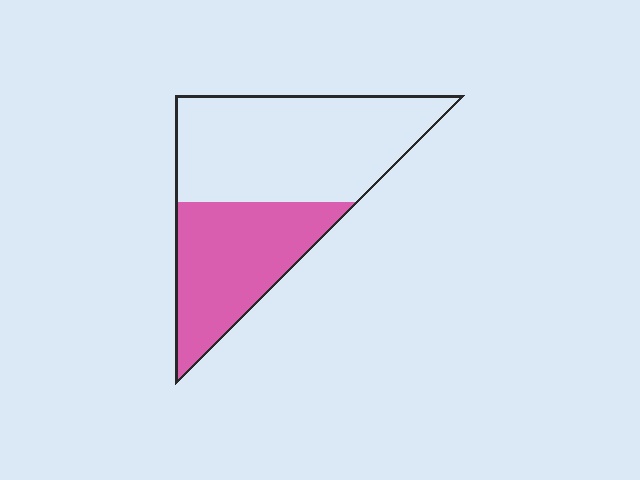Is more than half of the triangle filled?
No.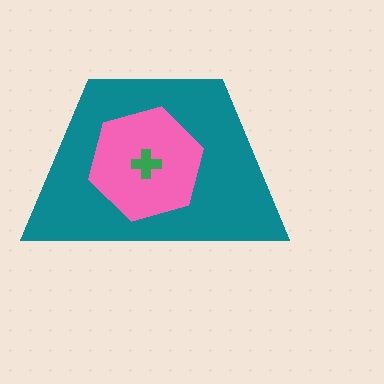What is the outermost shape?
The teal trapezoid.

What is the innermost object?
The green cross.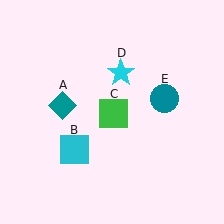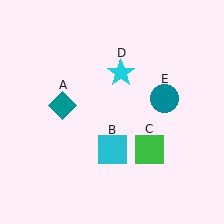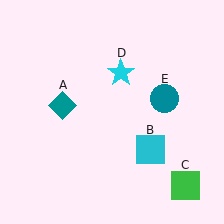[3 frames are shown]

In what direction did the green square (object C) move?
The green square (object C) moved down and to the right.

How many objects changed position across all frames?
2 objects changed position: cyan square (object B), green square (object C).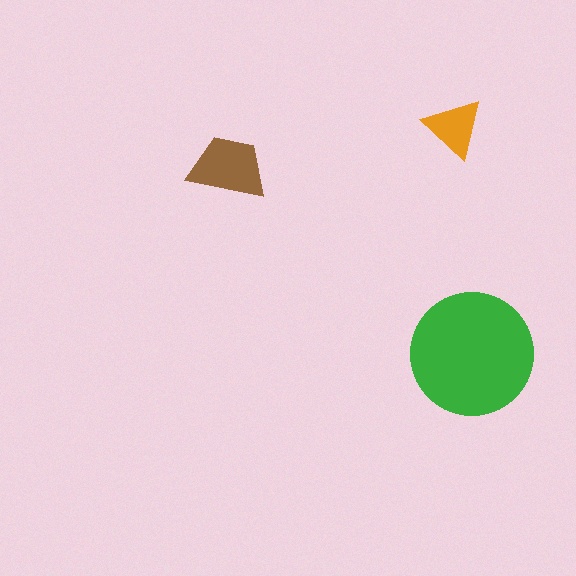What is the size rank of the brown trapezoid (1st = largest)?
2nd.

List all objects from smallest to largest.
The orange triangle, the brown trapezoid, the green circle.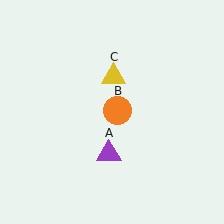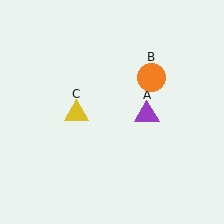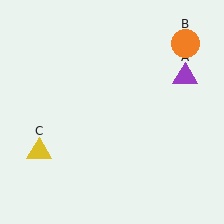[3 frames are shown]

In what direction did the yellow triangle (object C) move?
The yellow triangle (object C) moved down and to the left.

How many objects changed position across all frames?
3 objects changed position: purple triangle (object A), orange circle (object B), yellow triangle (object C).